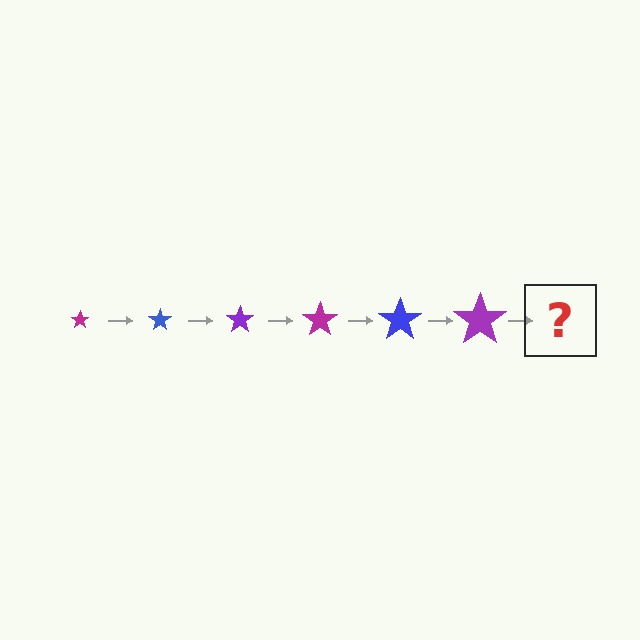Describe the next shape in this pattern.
It should be a magenta star, larger than the previous one.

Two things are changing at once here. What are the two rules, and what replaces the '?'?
The two rules are that the star grows larger each step and the color cycles through magenta, blue, and purple. The '?' should be a magenta star, larger than the previous one.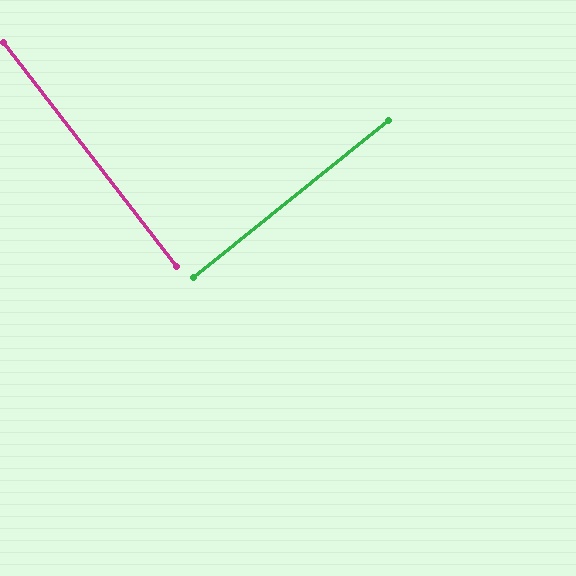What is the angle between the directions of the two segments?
Approximately 89 degrees.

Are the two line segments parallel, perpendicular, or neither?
Perpendicular — they meet at approximately 89°.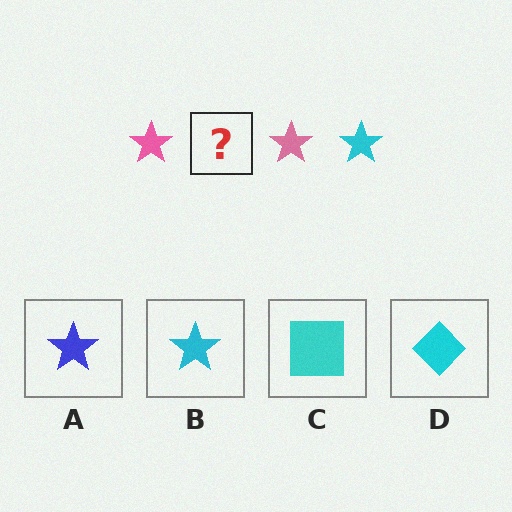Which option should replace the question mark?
Option B.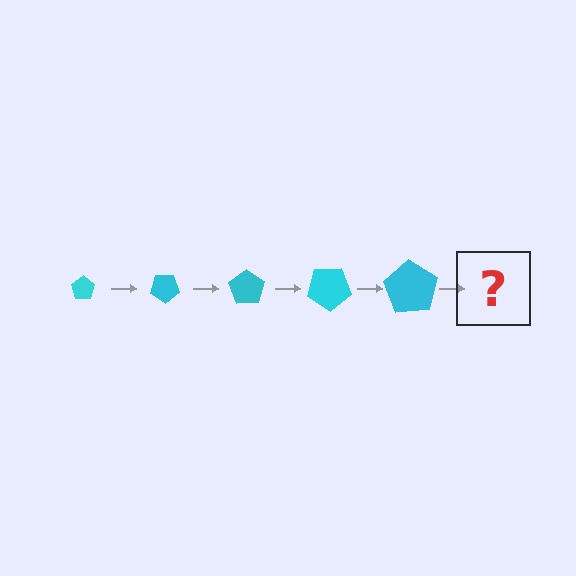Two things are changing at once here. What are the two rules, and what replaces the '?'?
The two rules are that the pentagon grows larger each step and it rotates 35 degrees each step. The '?' should be a pentagon, larger than the previous one and rotated 175 degrees from the start.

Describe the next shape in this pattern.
It should be a pentagon, larger than the previous one and rotated 175 degrees from the start.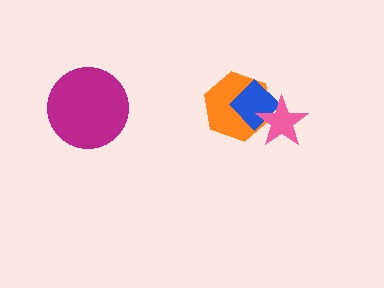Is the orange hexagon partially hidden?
Yes, it is partially covered by another shape.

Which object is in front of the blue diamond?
The pink star is in front of the blue diamond.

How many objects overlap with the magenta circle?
0 objects overlap with the magenta circle.